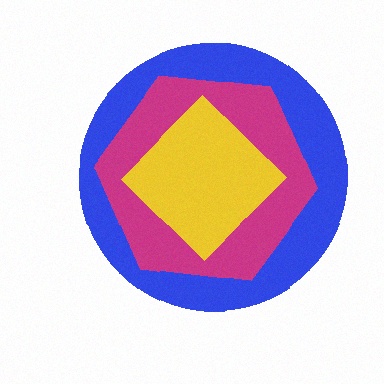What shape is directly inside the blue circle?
The magenta hexagon.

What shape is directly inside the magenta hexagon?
The yellow diamond.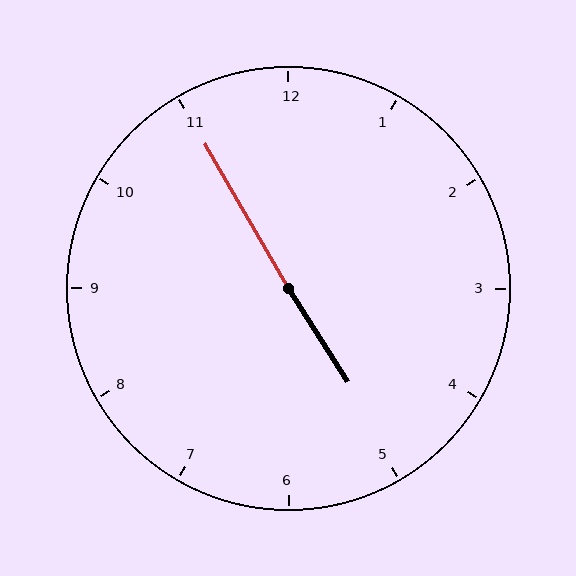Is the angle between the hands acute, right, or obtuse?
It is obtuse.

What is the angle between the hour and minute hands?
Approximately 178 degrees.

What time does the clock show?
4:55.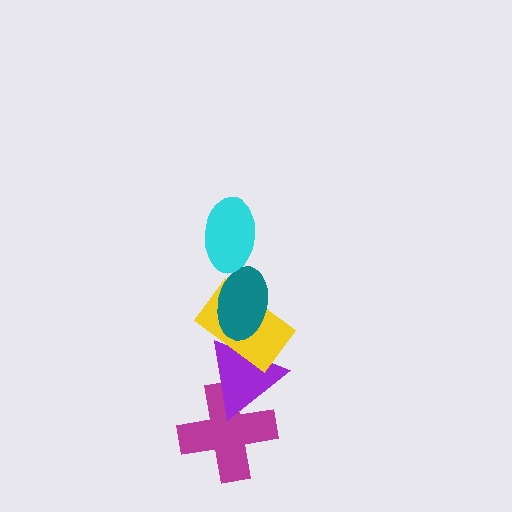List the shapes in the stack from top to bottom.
From top to bottom: the cyan ellipse, the teal ellipse, the yellow rectangle, the purple triangle, the magenta cross.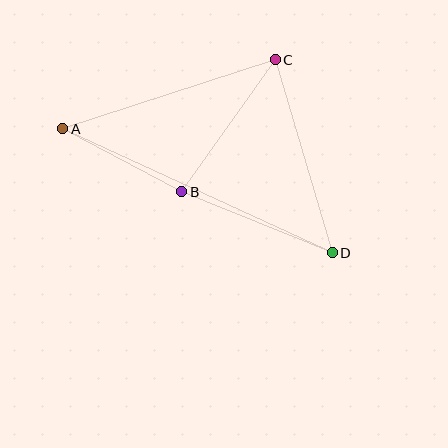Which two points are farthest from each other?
Points A and D are farthest from each other.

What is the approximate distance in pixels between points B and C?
The distance between B and C is approximately 162 pixels.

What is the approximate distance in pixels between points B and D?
The distance between B and D is approximately 162 pixels.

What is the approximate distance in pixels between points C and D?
The distance between C and D is approximately 201 pixels.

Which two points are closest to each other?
Points A and B are closest to each other.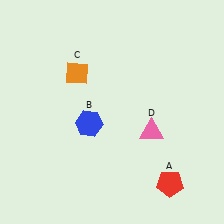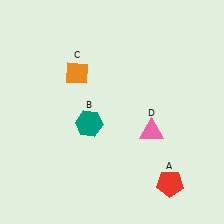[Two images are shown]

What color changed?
The hexagon (B) changed from blue in Image 1 to teal in Image 2.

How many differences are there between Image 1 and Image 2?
There is 1 difference between the two images.